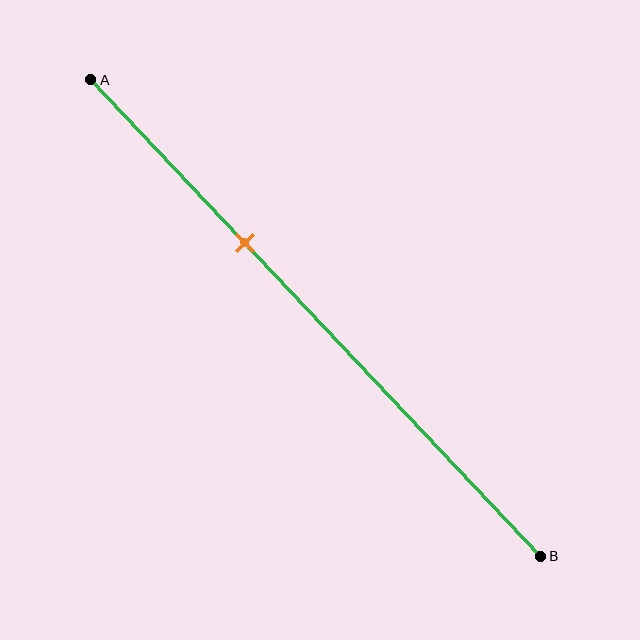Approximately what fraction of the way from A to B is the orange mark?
The orange mark is approximately 35% of the way from A to B.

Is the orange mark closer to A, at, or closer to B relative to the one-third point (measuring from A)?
The orange mark is approximately at the one-third point of segment AB.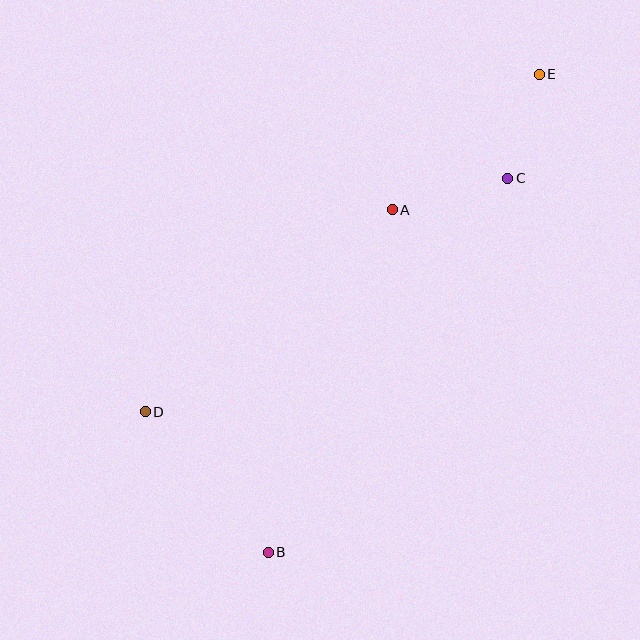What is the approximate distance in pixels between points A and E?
The distance between A and E is approximately 200 pixels.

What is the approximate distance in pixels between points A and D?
The distance between A and D is approximately 319 pixels.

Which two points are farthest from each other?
Points B and E are farthest from each other.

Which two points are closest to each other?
Points C and E are closest to each other.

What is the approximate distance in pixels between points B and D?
The distance between B and D is approximately 187 pixels.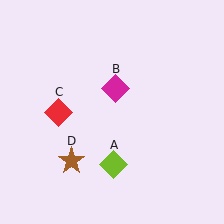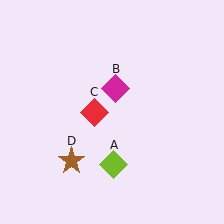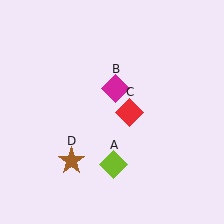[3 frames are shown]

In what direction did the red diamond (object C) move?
The red diamond (object C) moved right.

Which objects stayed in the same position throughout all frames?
Lime diamond (object A) and magenta diamond (object B) and brown star (object D) remained stationary.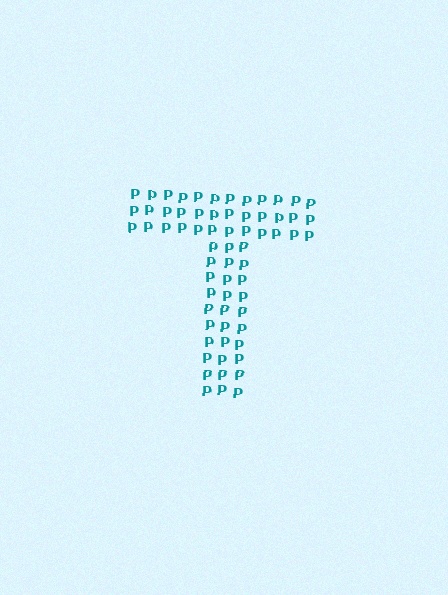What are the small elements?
The small elements are letter P's.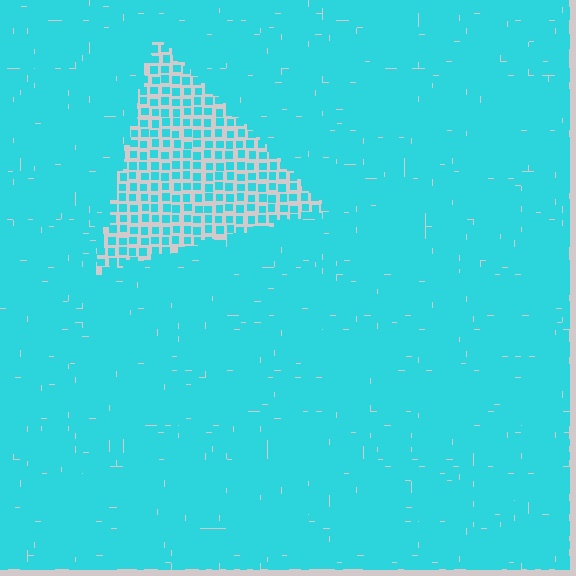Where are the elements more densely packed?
The elements are more densely packed outside the triangle boundary.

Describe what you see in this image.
The image contains small cyan elements arranged at two different densities. A triangle-shaped region is visible where the elements are less densely packed than the surrounding area.